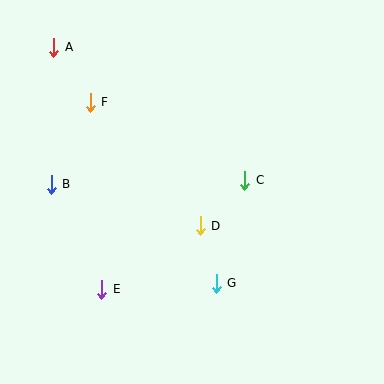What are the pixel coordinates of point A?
Point A is at (54, 47).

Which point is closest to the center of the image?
Point D at (200, 226) is closest to the center.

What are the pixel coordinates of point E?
Point E is at (102, 289).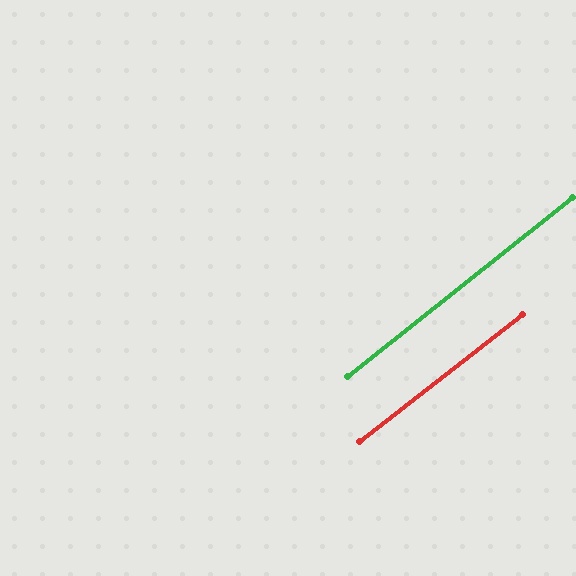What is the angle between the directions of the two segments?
Approximately 0 degrees.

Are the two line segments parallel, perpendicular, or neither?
Parallel — their directions differ by only 0.4°.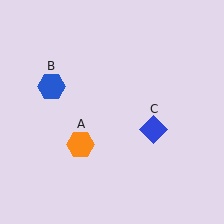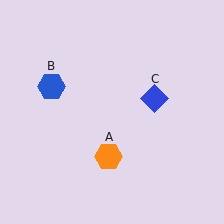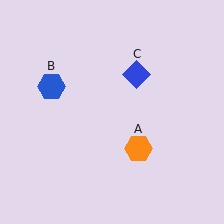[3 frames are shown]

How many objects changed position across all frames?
2 objects changed position: orange hexagon (object A), blue diamond (object C).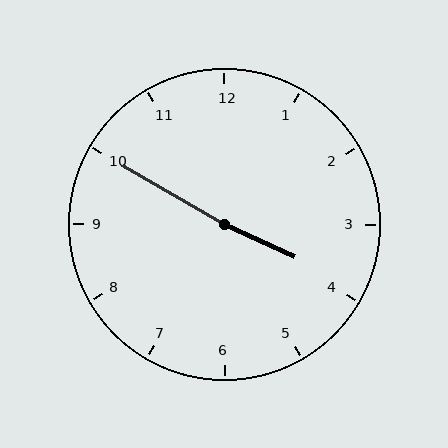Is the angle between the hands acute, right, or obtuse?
It is obtuse.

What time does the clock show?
3:50.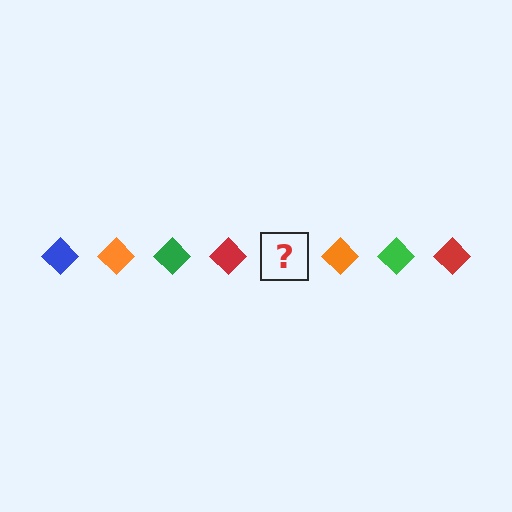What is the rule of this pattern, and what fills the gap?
The rule is that the pattern cycles through blue, orange, green, red diamonds. The gap should be filled with a blue diamond.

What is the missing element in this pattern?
The missing element is a blue diamond.